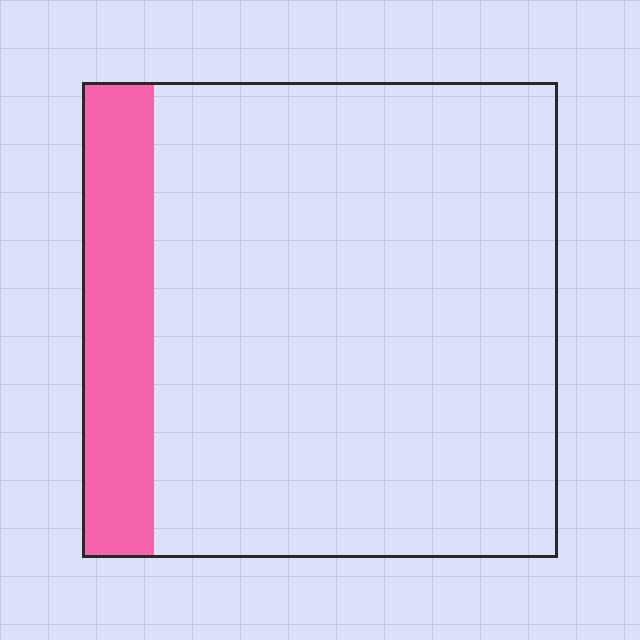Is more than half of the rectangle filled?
No.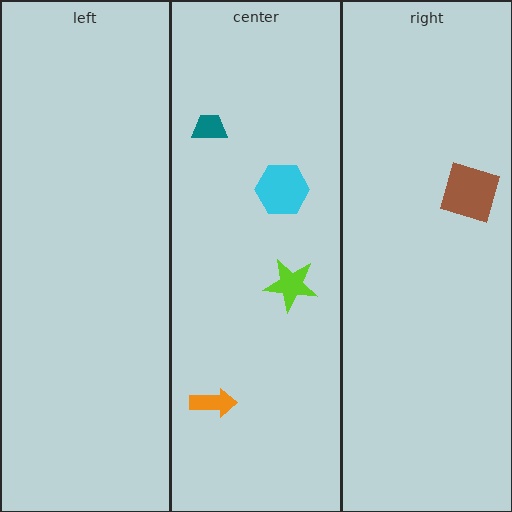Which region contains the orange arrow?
The center region.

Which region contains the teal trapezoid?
The center region.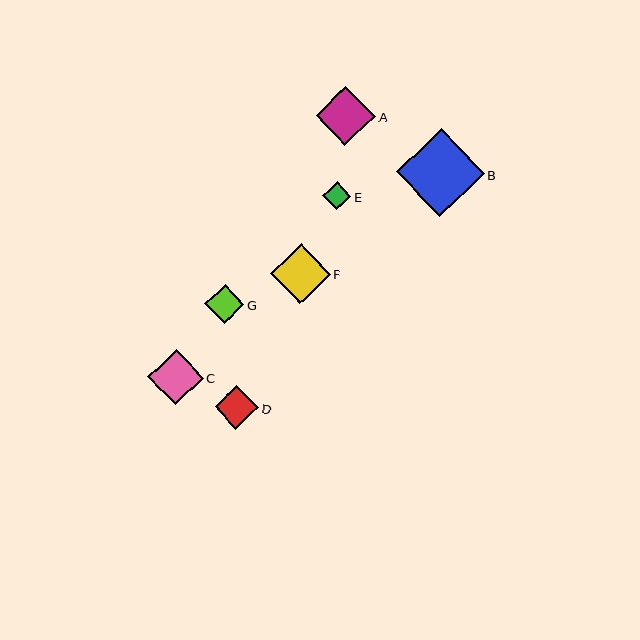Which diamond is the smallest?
Diamond E is the smallest with a size of approximately 29 pixels.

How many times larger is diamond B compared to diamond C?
Diamond B is approximately 1.6 times the size of diamond C.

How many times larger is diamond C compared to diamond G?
Diamond C is approximately 1.4 times the size of diamond G.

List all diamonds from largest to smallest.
From largest to smallest: B, F, A, C, D, G, E.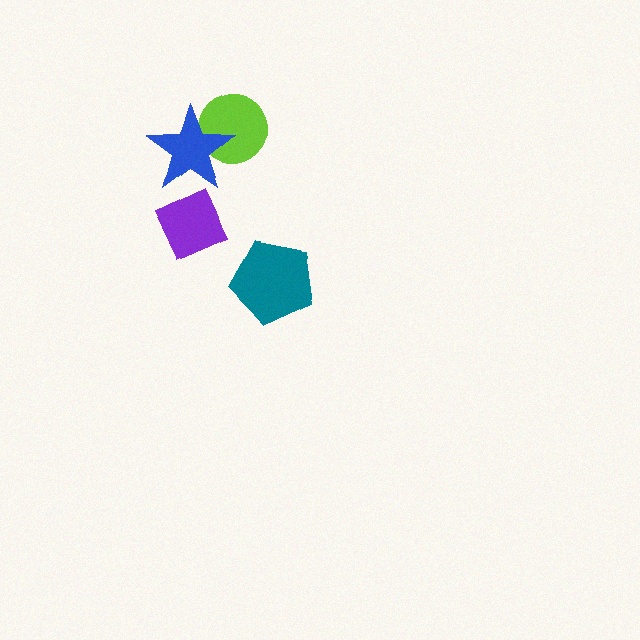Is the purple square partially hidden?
No, no other shape covers it.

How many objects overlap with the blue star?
1 object overlaps with the blue star.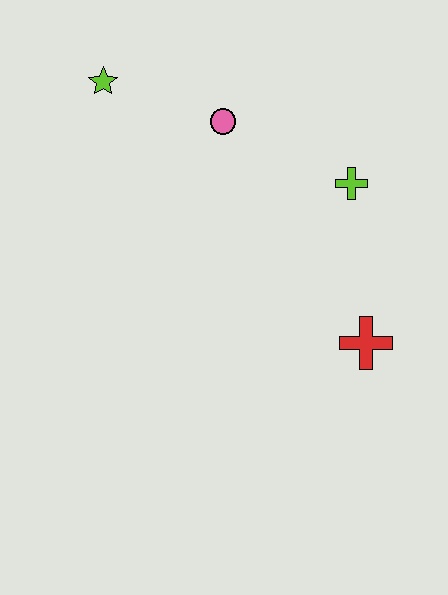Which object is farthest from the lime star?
The red cross is farthest from the lime star.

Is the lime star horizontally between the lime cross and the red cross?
No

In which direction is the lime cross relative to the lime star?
The lime cross is to the right of the lime star.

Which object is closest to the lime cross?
The pink circle is closest to the lime cross.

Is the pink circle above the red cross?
Yes